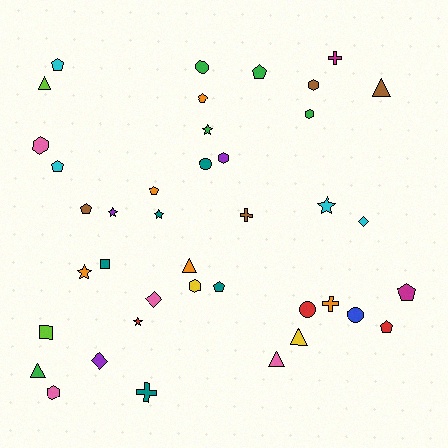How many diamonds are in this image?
There are 3 diamonds.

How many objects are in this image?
There are 40 objects.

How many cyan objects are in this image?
There are 4 cyan objects.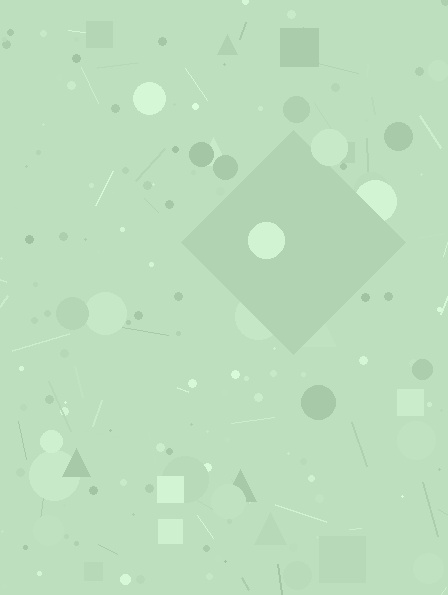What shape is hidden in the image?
A diamond is hidden in the image.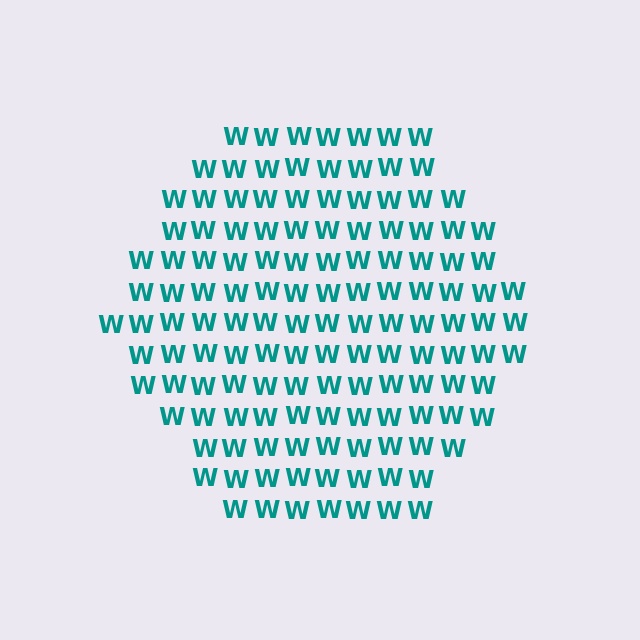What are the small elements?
The small elements are letter W's.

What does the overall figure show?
The overall figure shows a hexagon.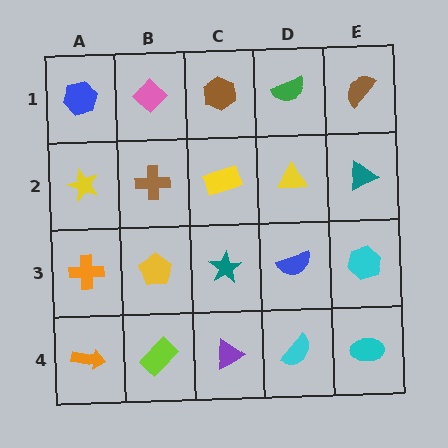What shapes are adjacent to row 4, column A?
An orange cross (row 3, column A), a lime rectangle (row 4, column B).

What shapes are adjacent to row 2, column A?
A blue hexagon (row 1, column A), an orange cross (row 3, column A), a brown cross (row 2, column B).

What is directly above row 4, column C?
A teal star.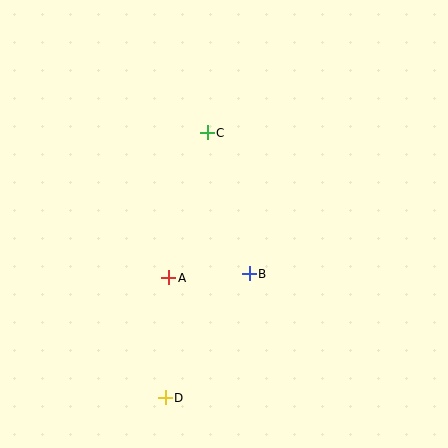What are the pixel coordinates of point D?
Point D is at (165, 398).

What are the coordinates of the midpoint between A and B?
The midpoint between A and B is at (209, 276).